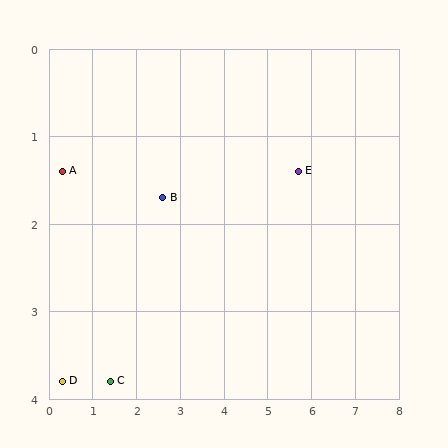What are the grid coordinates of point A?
Point A is at approximately (0.3, 1.4).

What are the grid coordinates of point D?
Point D is at approximately (0.3, 3.8).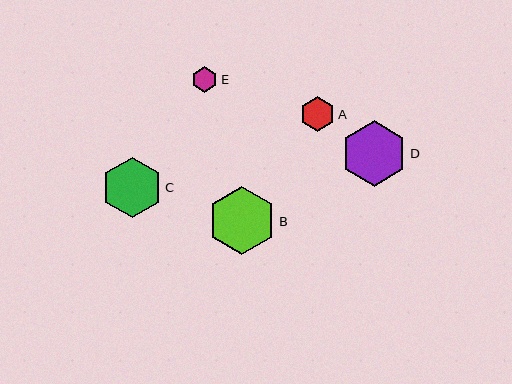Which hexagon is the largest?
Hexagon B is the largest with a size of approximately 68 pixels.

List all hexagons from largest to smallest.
From largest to smallest: B, D, C, A, E.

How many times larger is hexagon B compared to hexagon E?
Hexagon B is approximately 2.7 times the size of hexagon E.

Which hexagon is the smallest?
Hexagon E is the smallest with a size of approximately 25 pixels.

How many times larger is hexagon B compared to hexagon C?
Hexagon B is approximately 1.1 times the size of hexagon C.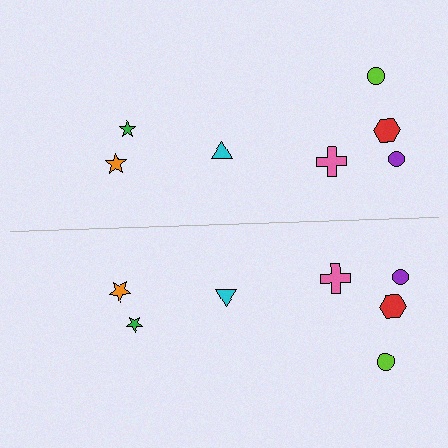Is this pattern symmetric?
Yes, this pattern has bilateral (reflection) symmetry.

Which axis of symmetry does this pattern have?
The pattern has a horizontal axis of symmetry running through the center of the image.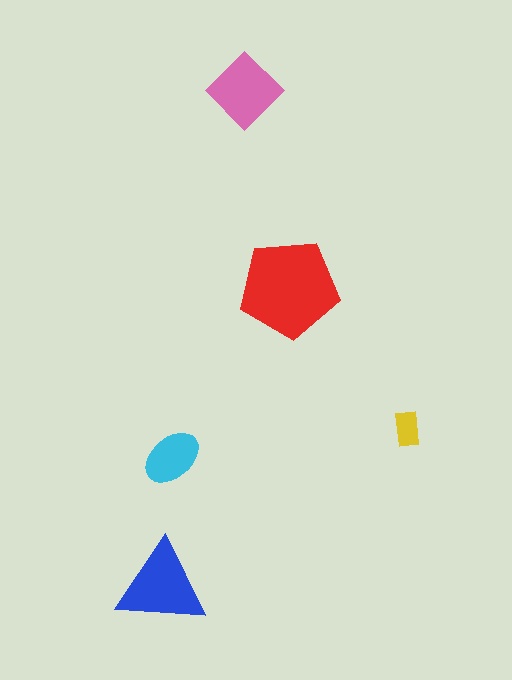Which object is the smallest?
The yellow rectangle.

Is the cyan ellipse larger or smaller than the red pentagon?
Smaller.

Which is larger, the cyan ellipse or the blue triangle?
The blue triangle.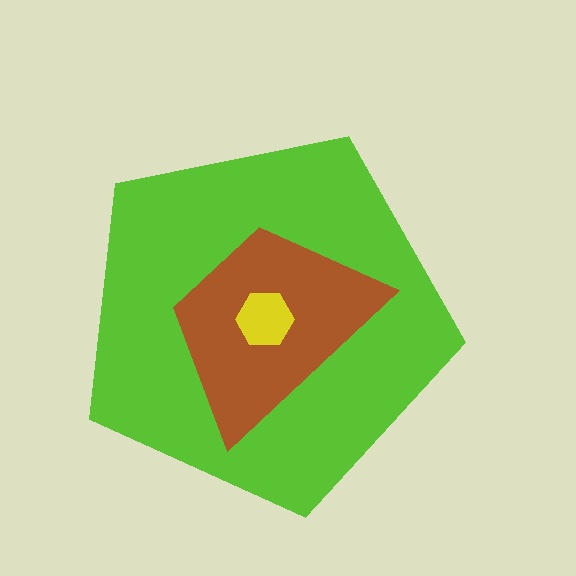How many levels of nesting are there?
3.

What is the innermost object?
The yellow hexagon.